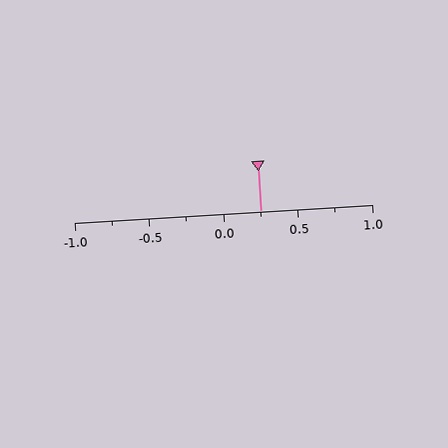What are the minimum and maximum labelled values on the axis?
The axis runs from -1.0 to 1.0.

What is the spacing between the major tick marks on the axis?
The major ticks are spaced 0.5 apart.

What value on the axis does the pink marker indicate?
The marker indicates approximately 0.25.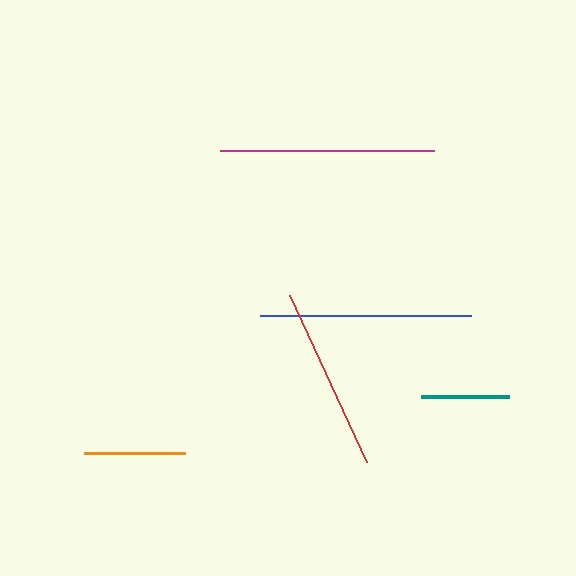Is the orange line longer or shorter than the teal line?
The orange line is longer than the teal line.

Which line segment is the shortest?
The teal line is the shortest at approximately 88 pixels.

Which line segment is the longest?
The magenta line is the longest at approximately 215 pixels.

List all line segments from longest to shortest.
From longest to shortest: magenta, blue, red, orange, teal.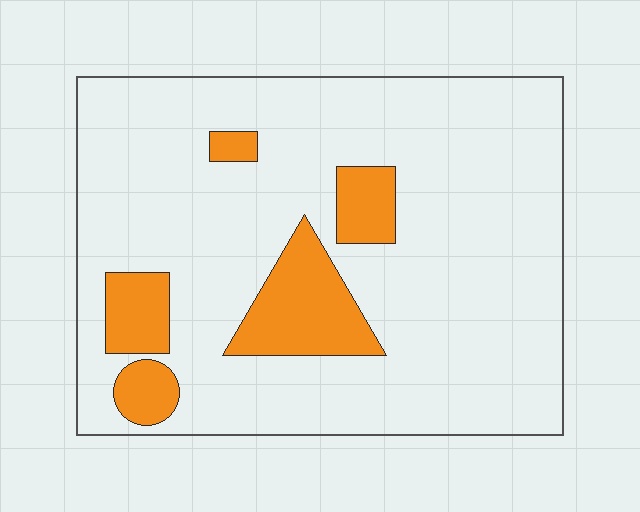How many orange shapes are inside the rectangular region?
5.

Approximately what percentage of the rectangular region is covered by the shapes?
Approximately 15%.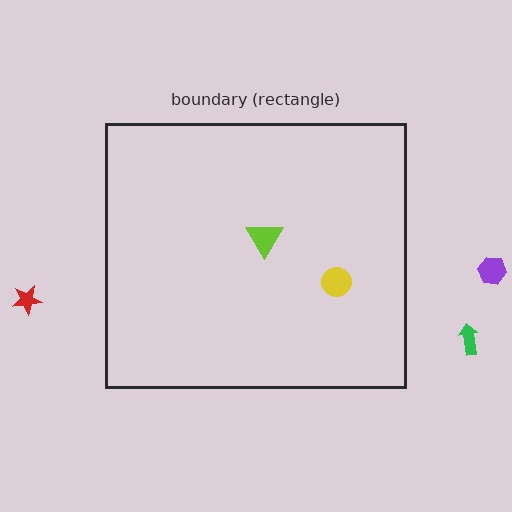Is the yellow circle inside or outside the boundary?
Inside.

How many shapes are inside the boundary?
2 inside, 3 outside.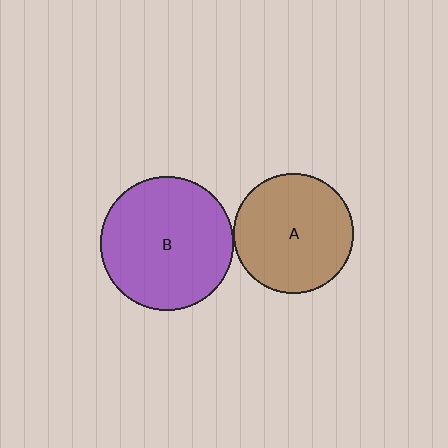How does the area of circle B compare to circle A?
Approximately 1.2 times.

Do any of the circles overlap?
No, none of the circles overlap.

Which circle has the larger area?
Circle B (purple).